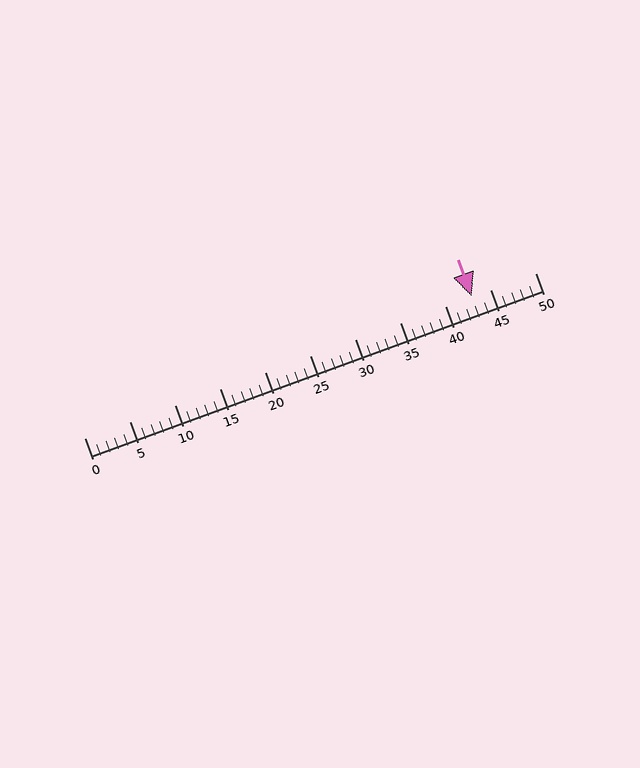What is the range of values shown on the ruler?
The ruler shows values from 0 to 50.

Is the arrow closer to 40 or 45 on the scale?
The arrow is closer to 45.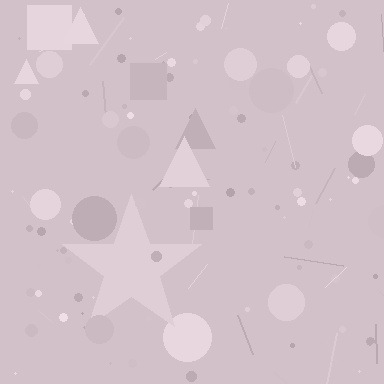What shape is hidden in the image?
A star is hidden in the image.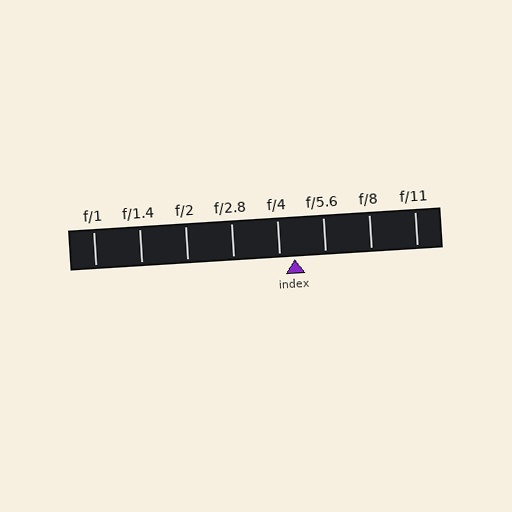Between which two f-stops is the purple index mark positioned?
The index mark is between f/4 and f/5.6.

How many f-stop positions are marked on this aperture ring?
There are 8 f-stop positions marked.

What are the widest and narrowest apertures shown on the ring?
The widest aperture shown is f/1 and the narrowest is f/11.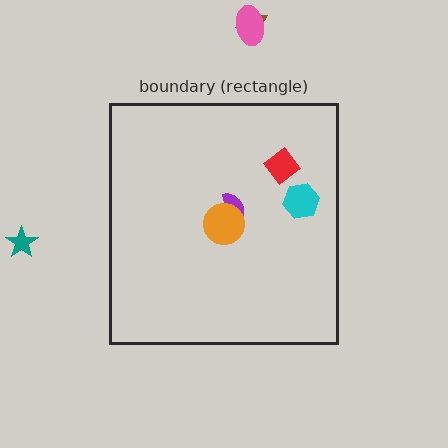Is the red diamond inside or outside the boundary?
Inside.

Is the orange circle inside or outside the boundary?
Inside.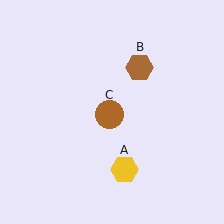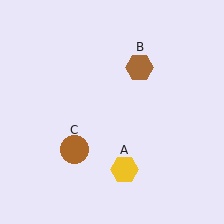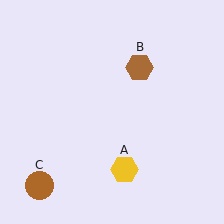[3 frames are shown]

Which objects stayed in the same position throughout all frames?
Yellow hexagon (object A) and brown hexagon (object B) remained stationary.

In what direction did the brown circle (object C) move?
The brown circle (object C) moved down and to the left.